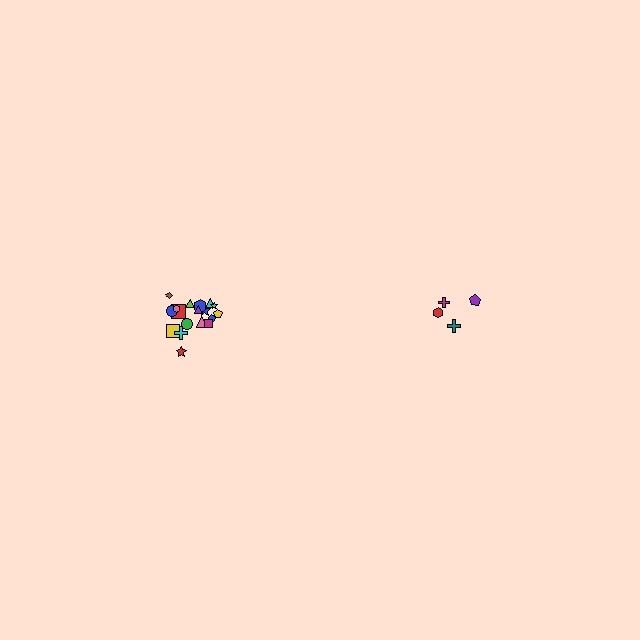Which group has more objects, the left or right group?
The left group.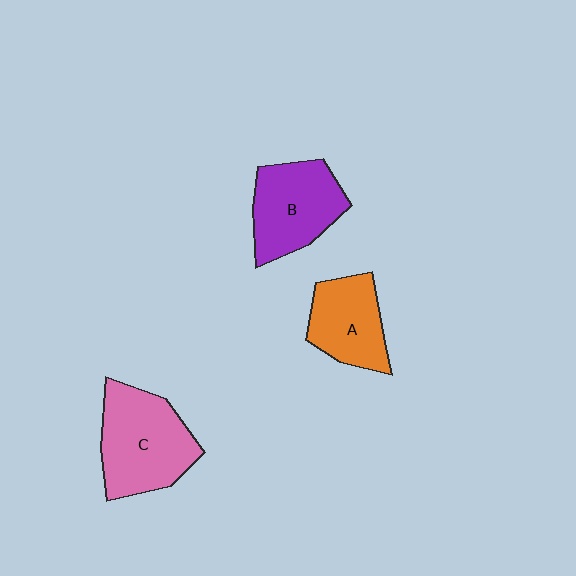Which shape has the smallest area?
Shape A (orange).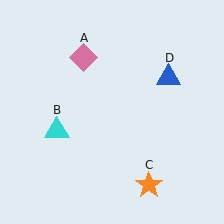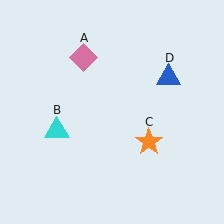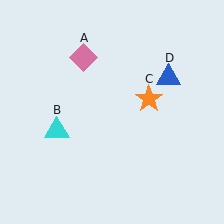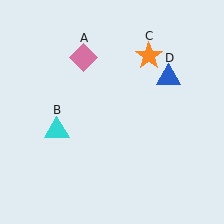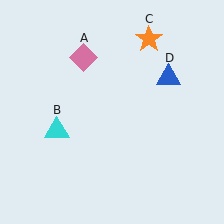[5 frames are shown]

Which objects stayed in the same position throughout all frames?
Pink diamond (object A) and cyan triangle (object B) and blue triangle (object D) remained stationary.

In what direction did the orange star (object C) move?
The orange star (object C) moved up.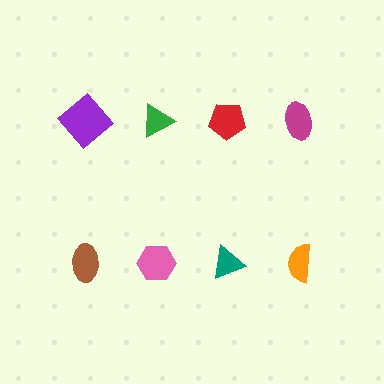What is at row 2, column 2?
A pink hexagon.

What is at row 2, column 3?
A teal triangle.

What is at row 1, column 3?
A red pentagon.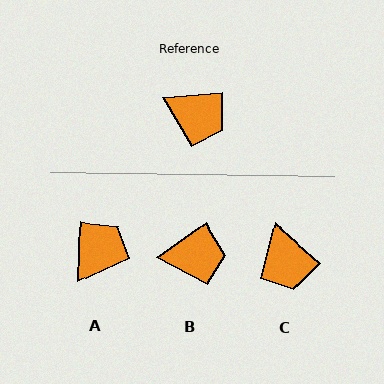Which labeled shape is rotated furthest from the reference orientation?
A, about 84 degrees away.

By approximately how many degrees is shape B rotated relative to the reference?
Approximately 31 degrees counter-clockwise.